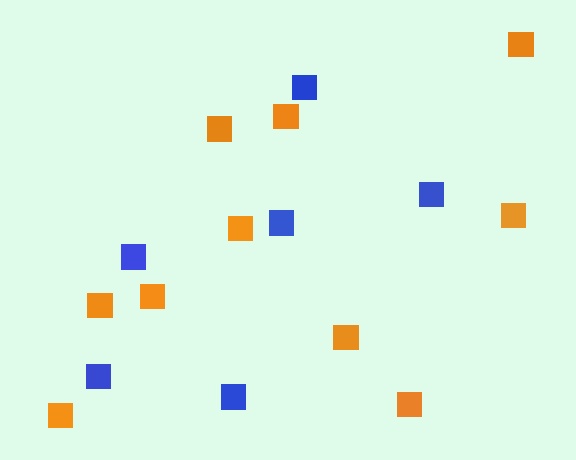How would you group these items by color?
There are 2 groups: one group of orange squares (10) and one group of blue squares (6).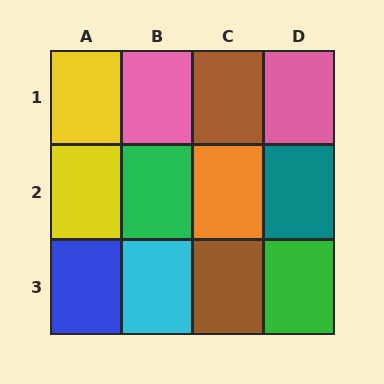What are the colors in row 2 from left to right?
Yellow, green, orange, teal.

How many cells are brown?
2 cells are brown.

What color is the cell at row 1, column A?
Yellow.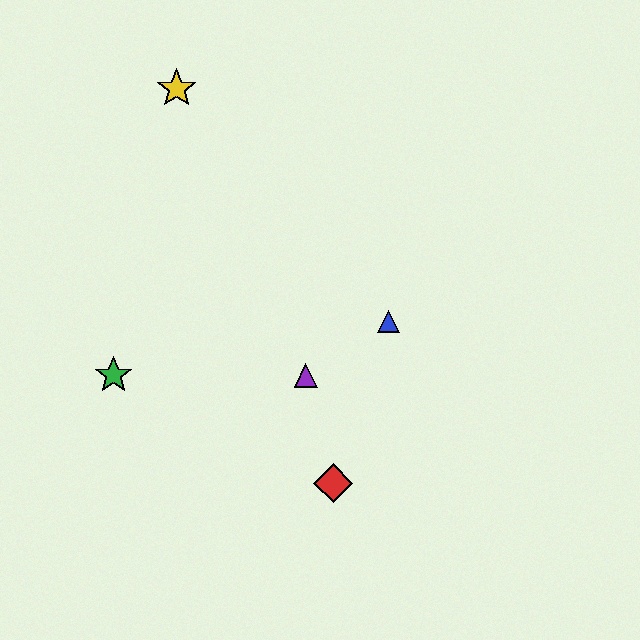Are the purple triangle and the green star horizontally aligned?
Yes, both are at y≈375.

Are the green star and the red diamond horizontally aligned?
No, the green star is at y≈375 and the red diamond is at y≈483.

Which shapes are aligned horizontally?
The green star, the purple triangle are aligned horizontally.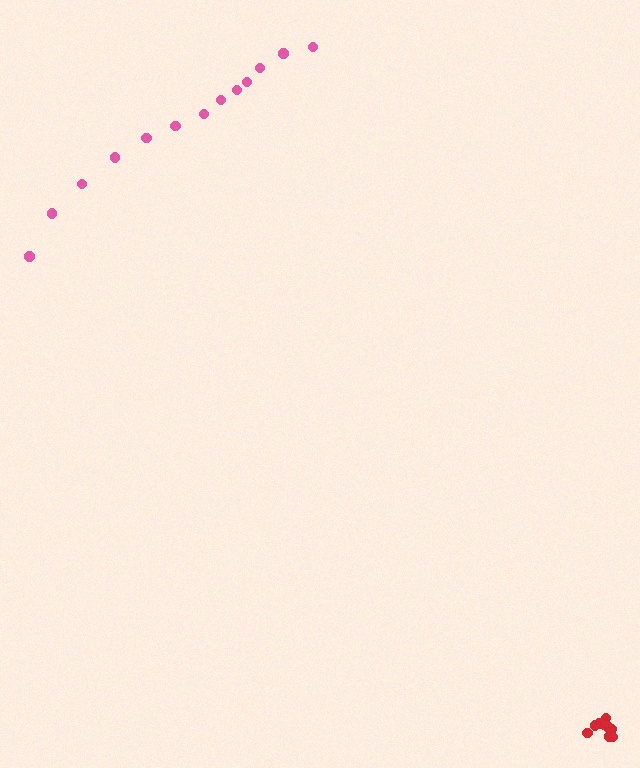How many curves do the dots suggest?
There are 2 distinct paths.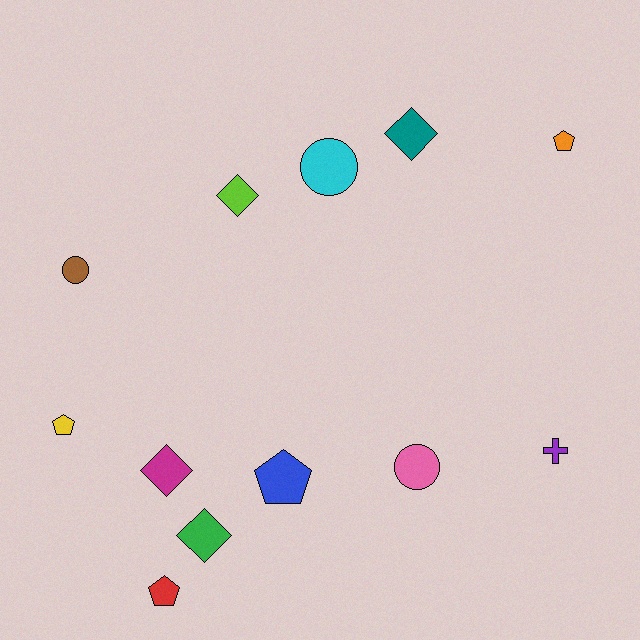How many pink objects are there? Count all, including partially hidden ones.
There is 1 pink object.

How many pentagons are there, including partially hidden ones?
There are 4 pentagons.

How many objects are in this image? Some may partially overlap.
There are 12 objects.